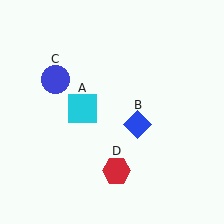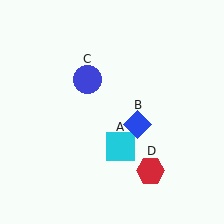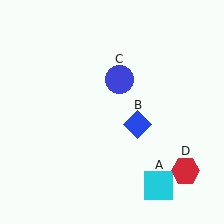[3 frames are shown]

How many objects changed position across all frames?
3 objects changed position: cyan square (object A), blue circle (object C), red hexagon (object D).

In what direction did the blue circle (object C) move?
The blue circle (object C) moved right.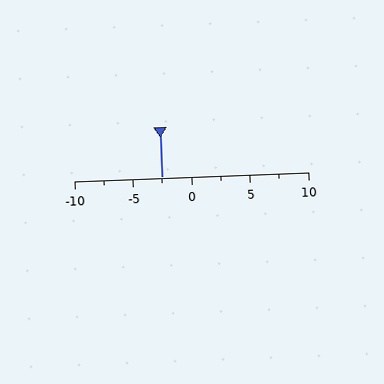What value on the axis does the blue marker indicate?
The marker indicates approximately -2.5.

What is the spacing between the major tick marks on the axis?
The major ticks are spaced 5 apart.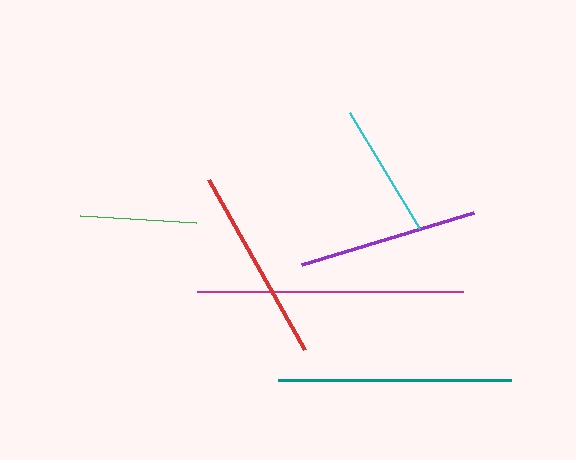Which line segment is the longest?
The magenta line is the longest at approximately 266 pixels.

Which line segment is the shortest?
The green line is the shortest at approximately 116 pixels.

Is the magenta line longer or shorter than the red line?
The magenta line is longer than the red line.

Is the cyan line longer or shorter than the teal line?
The teal line is longer than the cyan line.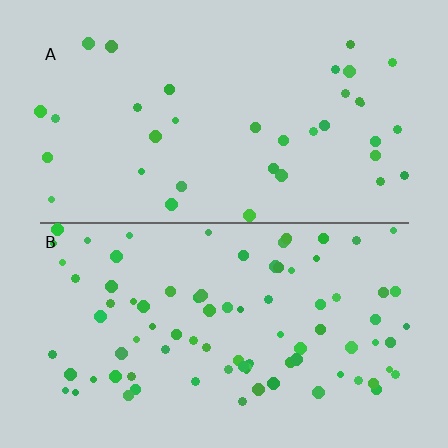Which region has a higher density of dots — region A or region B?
B (the bottom).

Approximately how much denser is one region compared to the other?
Approximately 2.4× — region B over region A.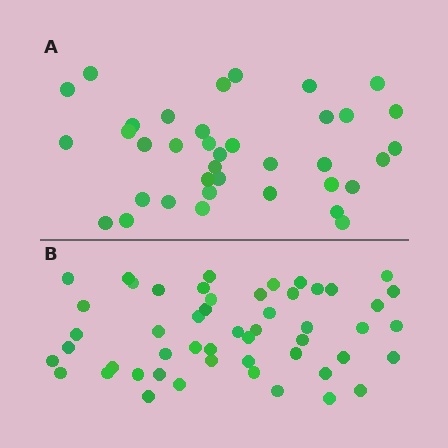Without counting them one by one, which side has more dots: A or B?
Region B (the bottom region) has more dots.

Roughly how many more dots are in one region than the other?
Region B has approximately 15 more dots than region A.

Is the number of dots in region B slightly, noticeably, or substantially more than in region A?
Region B has noticeably more, but not dramatically so. The ratio is roughly 1.4 to 1.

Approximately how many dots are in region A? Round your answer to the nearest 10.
About 40 dots. (The exact count is 37, which rounds to 40.)